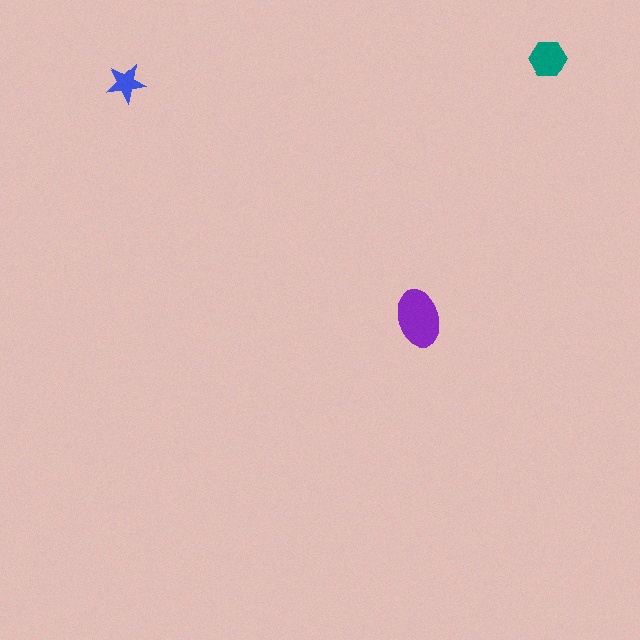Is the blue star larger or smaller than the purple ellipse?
Smaller.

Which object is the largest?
The purple ellipse.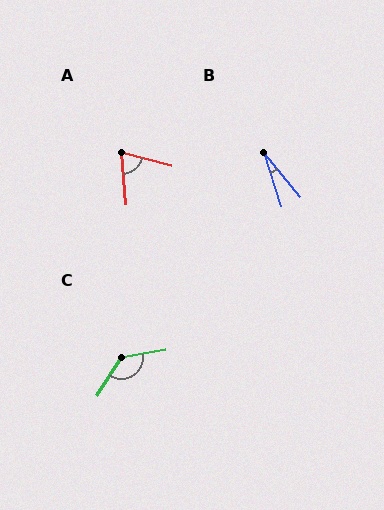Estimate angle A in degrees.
Approximately 70 degrees.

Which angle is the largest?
C, at approximately 132 degrees.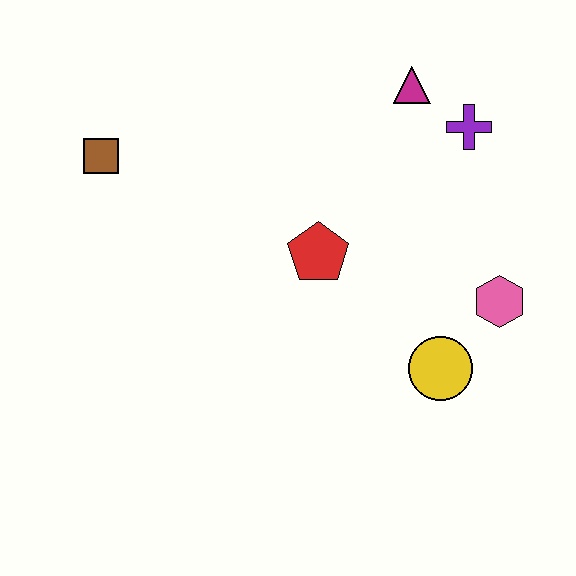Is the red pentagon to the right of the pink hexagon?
No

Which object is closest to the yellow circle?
The pink hexagon is closest to the yellow circle.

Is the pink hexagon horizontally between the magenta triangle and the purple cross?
No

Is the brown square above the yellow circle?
Yes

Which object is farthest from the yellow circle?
The brown square is farthest from the yellow circle.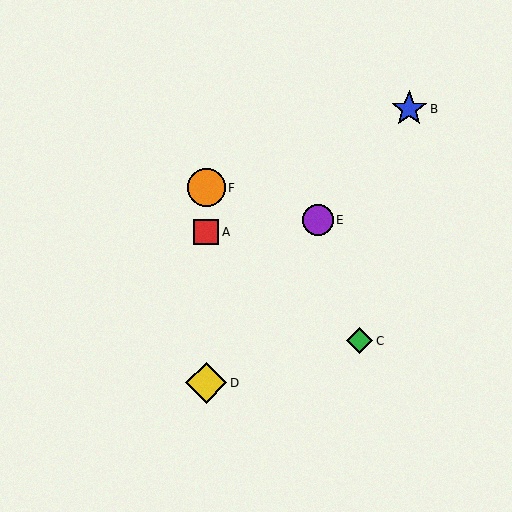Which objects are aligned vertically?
Objects A, D, F are aligned vertically.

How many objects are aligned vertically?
3 objects (A, D, F) are aligned vertically.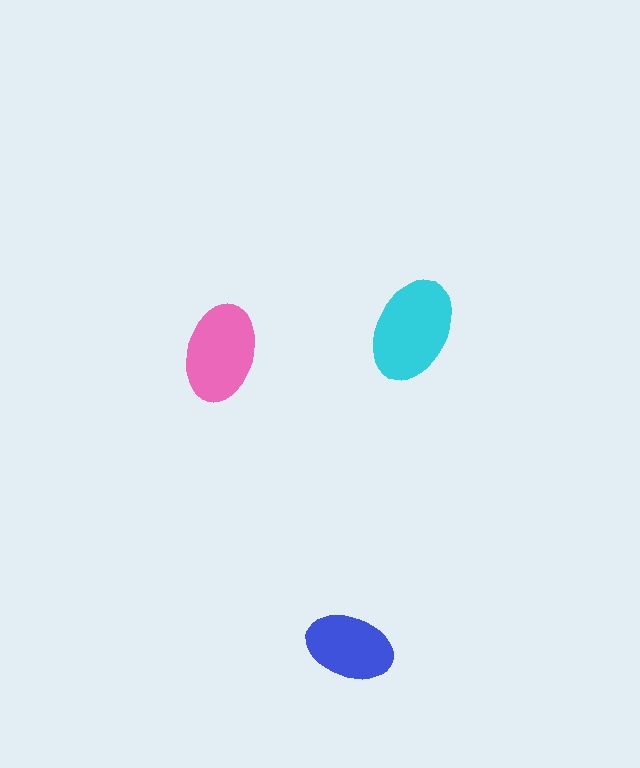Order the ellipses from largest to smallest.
the cyan one, the pink one, the blue one.